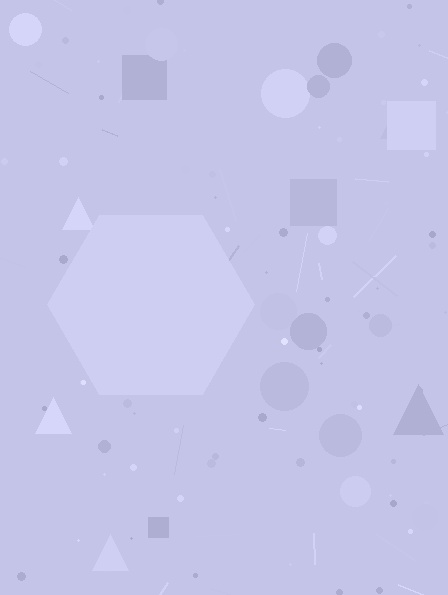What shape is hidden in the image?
A hexagon is hidden in the image.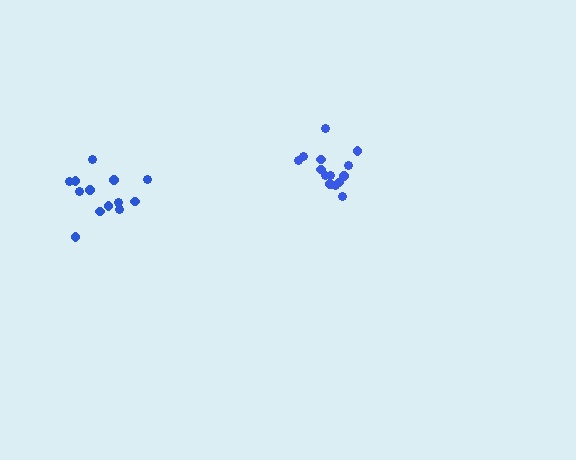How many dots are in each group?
Group 1: 13 dots, Group 2: 14 dots (27 total).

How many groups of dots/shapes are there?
There are 2 groups.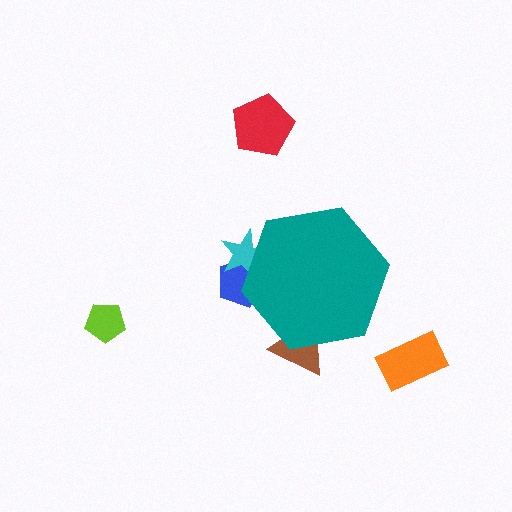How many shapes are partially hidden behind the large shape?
3 shapes are partially hidden.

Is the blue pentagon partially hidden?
Yes, the blue pentagon is partially hidden behind the teal hexagon.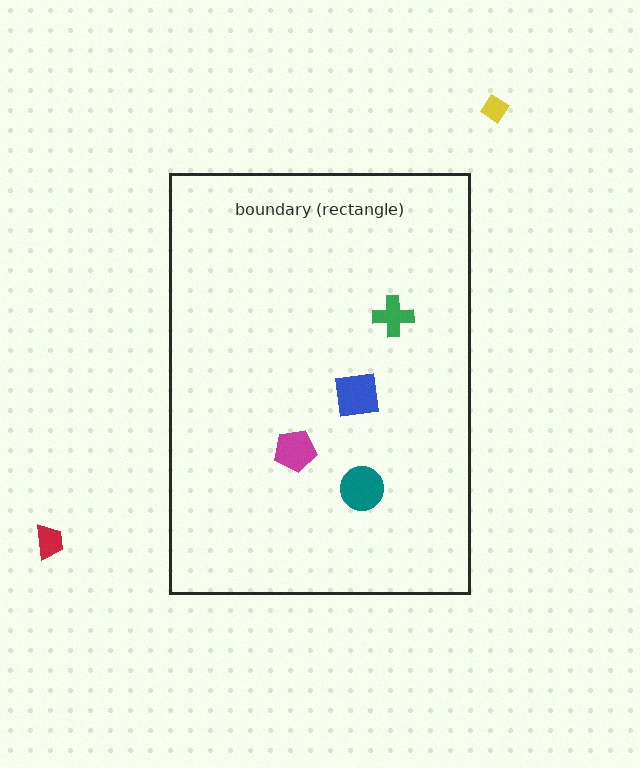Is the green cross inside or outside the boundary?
Inside.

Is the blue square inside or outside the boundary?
Inside.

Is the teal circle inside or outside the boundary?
Inside.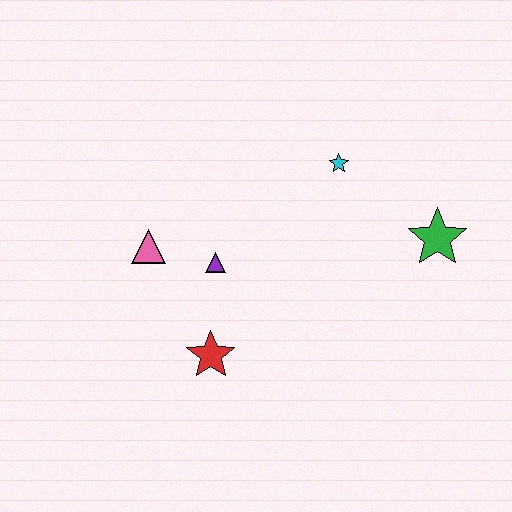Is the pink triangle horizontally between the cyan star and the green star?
No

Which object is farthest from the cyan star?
The red star is farthest from the cyan star.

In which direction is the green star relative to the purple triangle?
The green star is to the right of the purple triangle.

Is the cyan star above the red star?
Yes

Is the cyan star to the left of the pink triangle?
No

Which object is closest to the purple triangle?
The pink triangle is closest to the purple triangle.